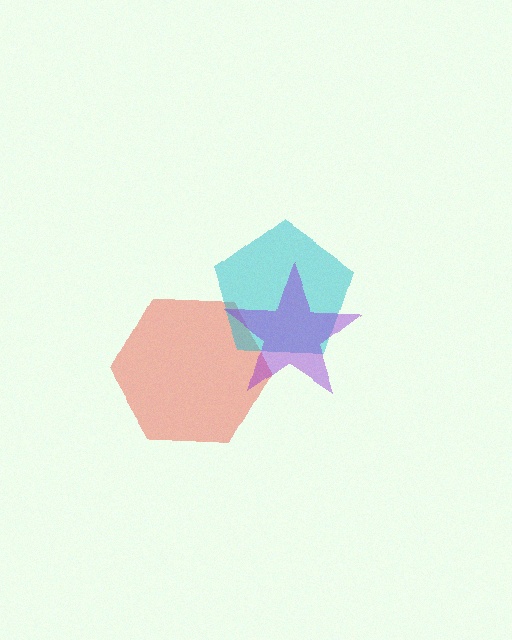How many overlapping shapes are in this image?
There are 3 overlapping shapes in the image.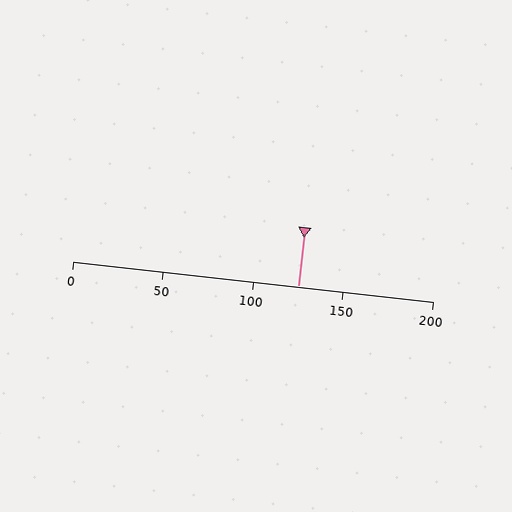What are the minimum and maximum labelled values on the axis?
The axis runs from 0 to 200.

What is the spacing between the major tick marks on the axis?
The major ticks are spaced 50 apart.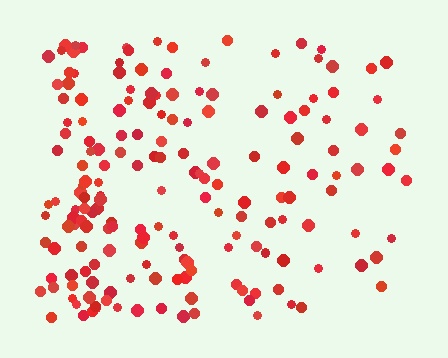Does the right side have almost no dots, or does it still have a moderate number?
Still a moderate number, just noticeably fewer than the left.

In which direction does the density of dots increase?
From right to left, with the left side densest.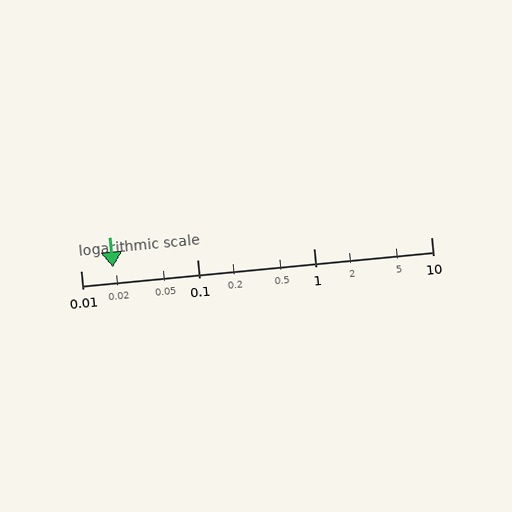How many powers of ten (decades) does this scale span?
The scale spans 3 decades, from 0.01 to 10.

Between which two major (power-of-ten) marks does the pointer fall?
The pointer is between 0.01 and 0.1.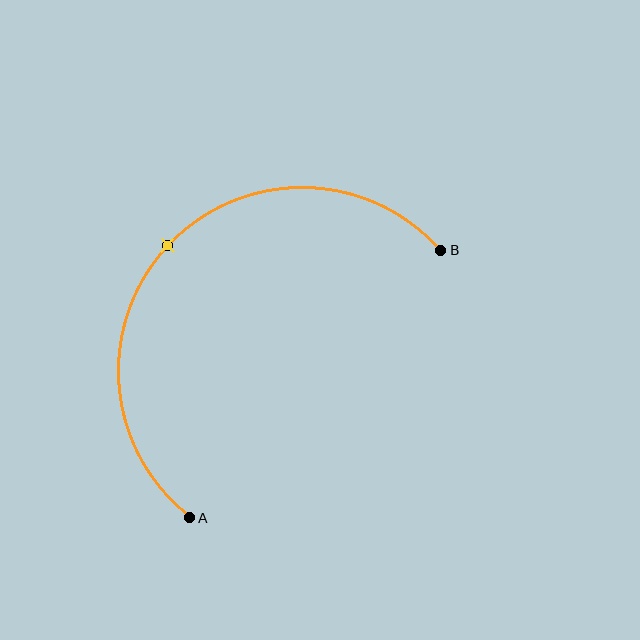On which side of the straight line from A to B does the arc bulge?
The arc bulges above and to the left of the straight line connecting A and B.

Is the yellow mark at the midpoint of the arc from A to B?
Yes. The yellow mark lies on the arc at equal arc-length from both A and B — it is the arc midpoint.